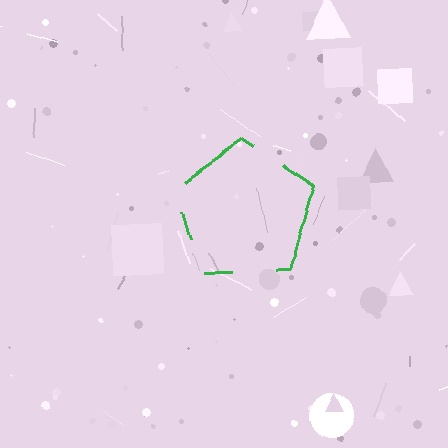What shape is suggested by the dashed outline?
The dashed outline suggests a pentagon.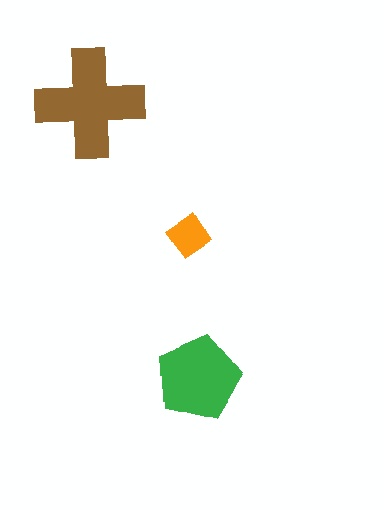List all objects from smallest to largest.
The orange diamond, the green pentagon, the brown cross.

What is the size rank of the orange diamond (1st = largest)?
3rd.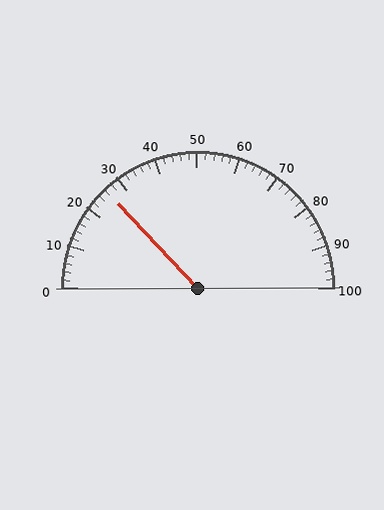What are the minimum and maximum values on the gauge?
The gauge ranges from 0 to 100.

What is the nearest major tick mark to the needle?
The nearest major tick mark is 30.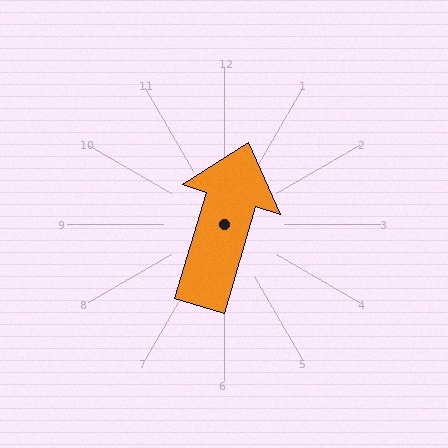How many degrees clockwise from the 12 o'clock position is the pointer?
Approximately 17 degrees.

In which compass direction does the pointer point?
North.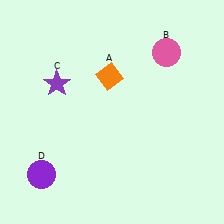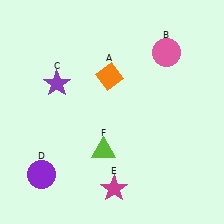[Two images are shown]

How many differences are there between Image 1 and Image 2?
There are 2 differences between the two images.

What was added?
A magenta star (E), a lime triangle (F) were added in Image 2.